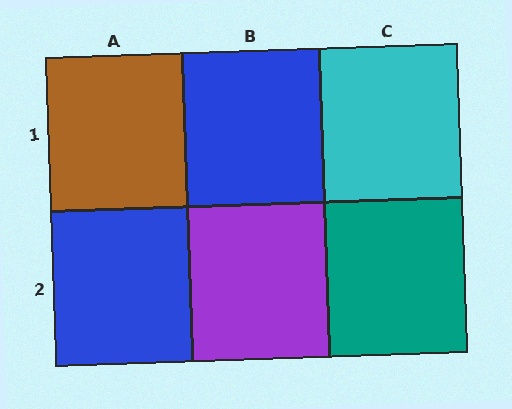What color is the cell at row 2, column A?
Blue.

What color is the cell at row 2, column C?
Teal.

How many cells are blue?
2 cells are blue.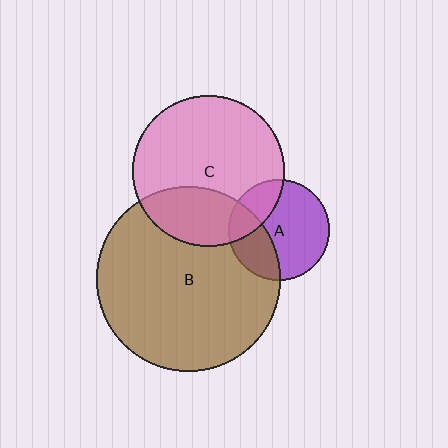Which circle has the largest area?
Circle B (brown).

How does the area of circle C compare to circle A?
Approximately 2.3 times.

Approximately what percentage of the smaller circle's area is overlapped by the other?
Approximately 30%.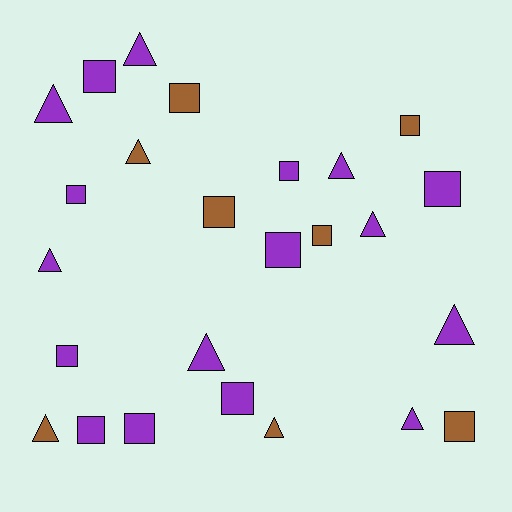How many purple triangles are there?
There are 8 purple triangles.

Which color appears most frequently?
Purple, with 17 objects.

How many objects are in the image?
There are 25 objects.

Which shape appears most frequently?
Square, with 14 objects.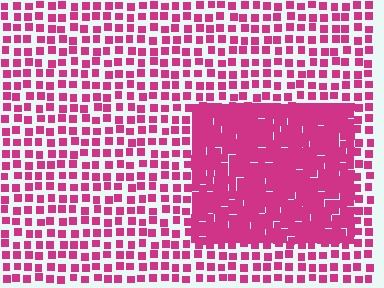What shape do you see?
I see a rectangle.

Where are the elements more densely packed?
The elements are more densely packed inside the rectangle boundary.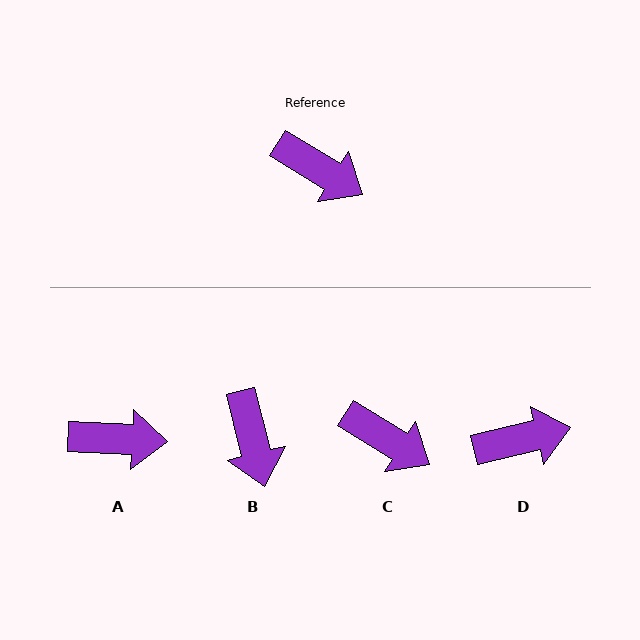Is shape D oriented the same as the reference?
No, it is off by about 45 degrees.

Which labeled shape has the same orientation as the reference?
C.